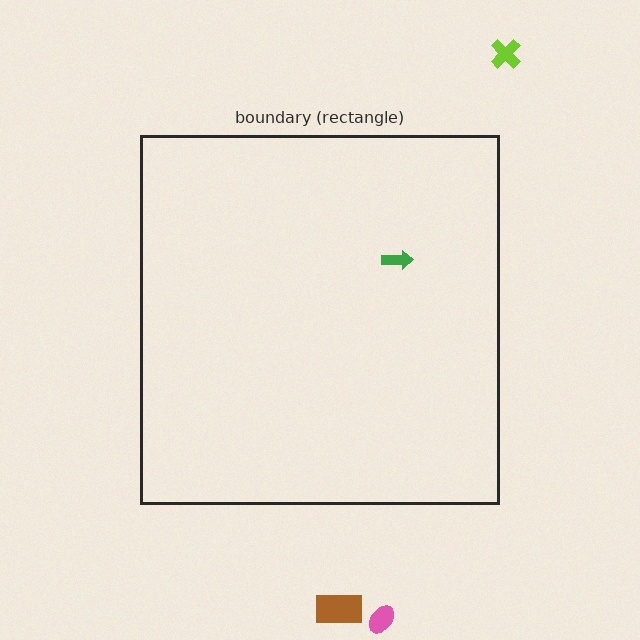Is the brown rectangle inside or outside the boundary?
Outside.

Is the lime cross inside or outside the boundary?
Outside.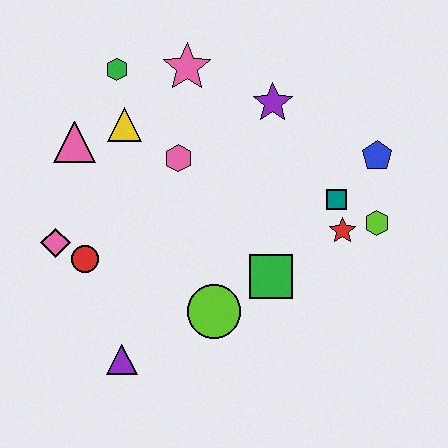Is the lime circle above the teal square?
No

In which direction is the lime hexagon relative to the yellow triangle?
The lime hexagon is to the right of the yellow triangle.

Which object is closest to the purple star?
The pink star is closest to the purple star.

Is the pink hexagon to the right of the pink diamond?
Yes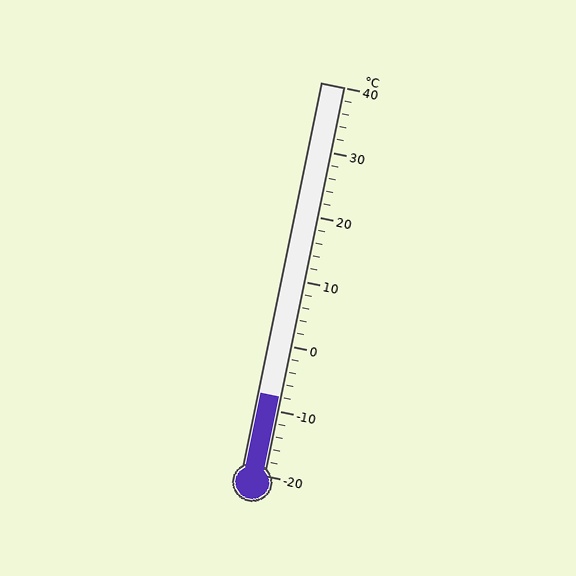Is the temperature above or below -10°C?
The temperature is above -10°C.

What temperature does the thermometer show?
The thermometer shows approximately -8°C.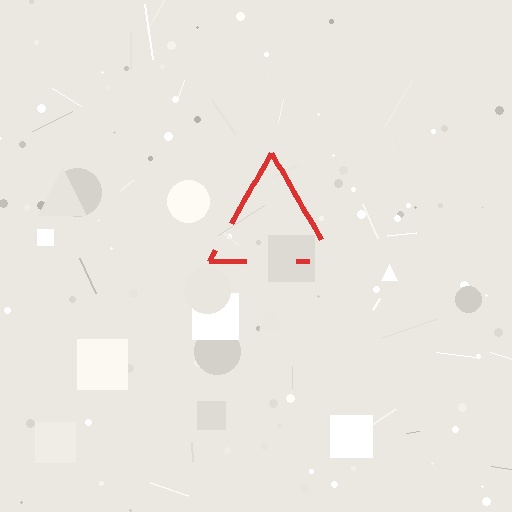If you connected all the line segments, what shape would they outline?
They would outline a triangle.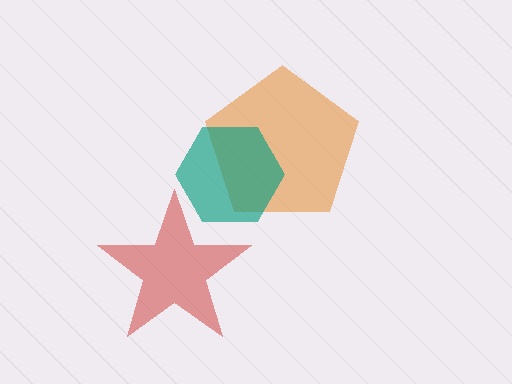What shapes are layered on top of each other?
The layered shapes are: a red star, an orange pentagon, a teal hexagon.